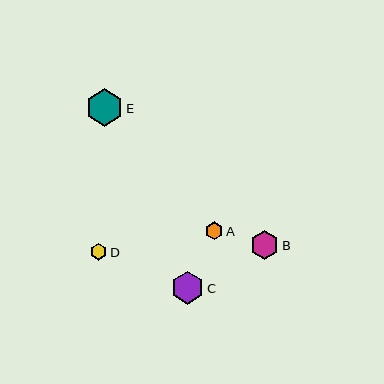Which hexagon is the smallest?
Hexagon D is the smallest with a size of approximately 16 pixels.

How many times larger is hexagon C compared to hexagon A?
Hexagon C is approximately 1.8 times the size of hexagon A.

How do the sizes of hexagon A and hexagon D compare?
Hexagon A and hexagon D are approximately the same size.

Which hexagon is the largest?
Hexagon E is the largest with a size of approximately 37 pixels.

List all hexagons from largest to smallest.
From largest to smallest: E, C, B, A, D.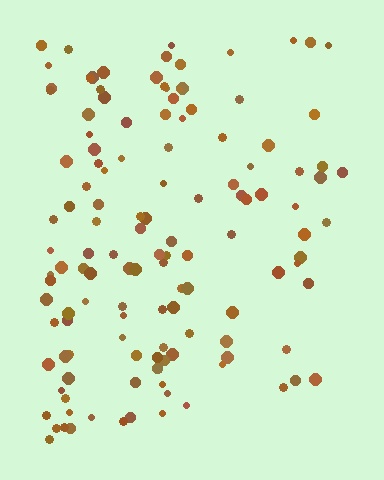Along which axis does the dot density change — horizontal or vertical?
Horizontal.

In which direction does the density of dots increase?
From right to left, with the left side densest.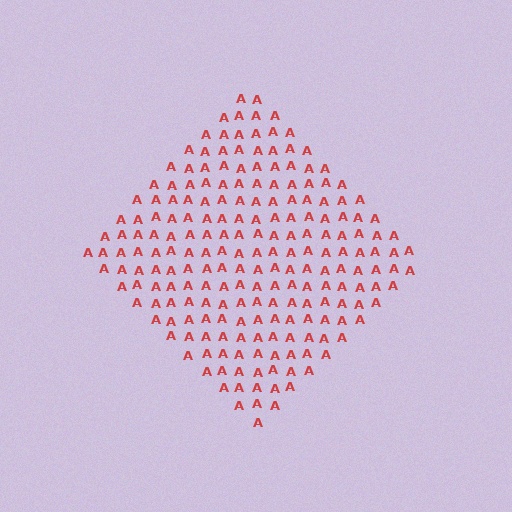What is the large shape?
The large shape is a diamond.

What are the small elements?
The small elements are letter A's.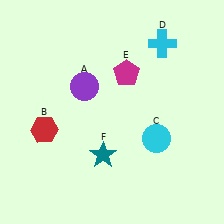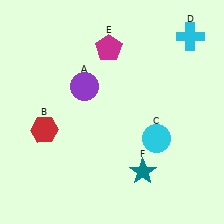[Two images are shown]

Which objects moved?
The objects that moved are: the cyan cross (D), the magenta pentagon (E), the teal star (F).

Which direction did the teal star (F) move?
The teal star (F) moved right.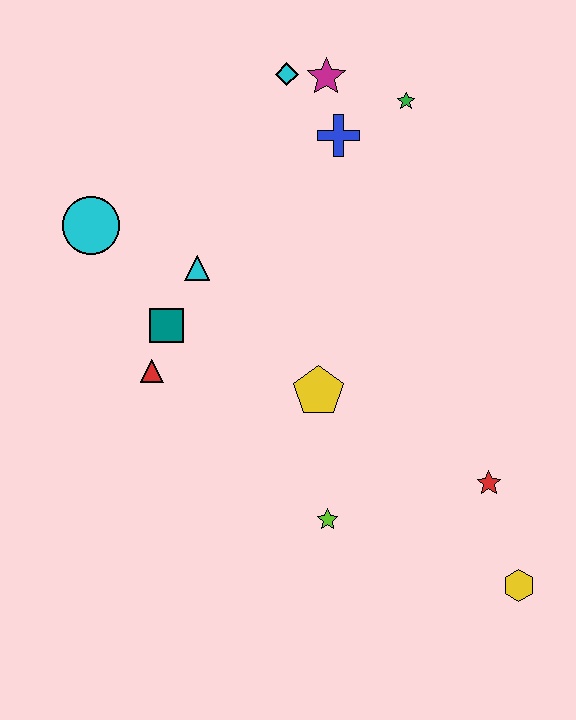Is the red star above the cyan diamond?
No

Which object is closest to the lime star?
The yellow pentagon is closest to the lime star.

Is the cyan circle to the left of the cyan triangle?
Yes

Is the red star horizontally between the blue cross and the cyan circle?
No